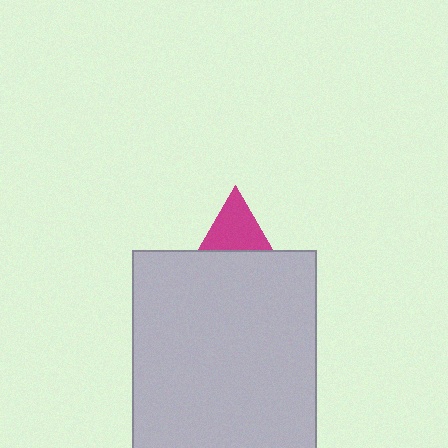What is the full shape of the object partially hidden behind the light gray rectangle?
The partially hidden object is a magenta triangle.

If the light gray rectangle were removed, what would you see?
You would see the complete magenta triangle.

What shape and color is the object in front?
The object in front is a light gray rectangle.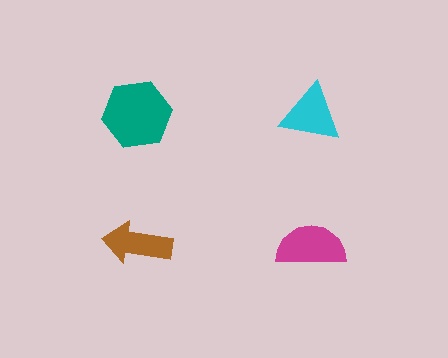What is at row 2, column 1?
A brown arrow.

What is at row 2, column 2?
A magenta semicircle.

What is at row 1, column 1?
A teal hexagon.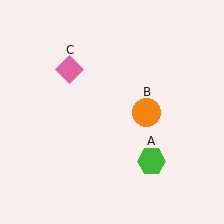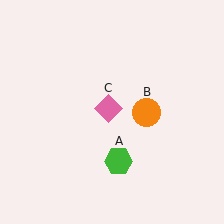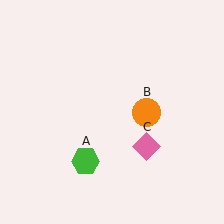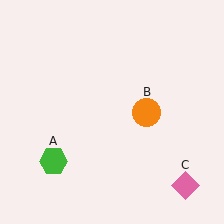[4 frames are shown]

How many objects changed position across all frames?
2 objects changed position: green hexagon (object A), pink diamond (object C).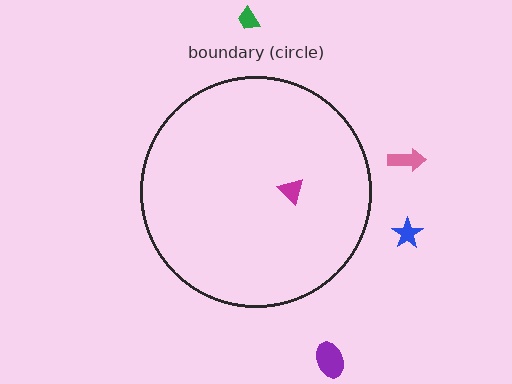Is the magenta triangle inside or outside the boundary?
Inside.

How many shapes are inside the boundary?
1 inside, 4 outside.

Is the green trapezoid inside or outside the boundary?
Outside.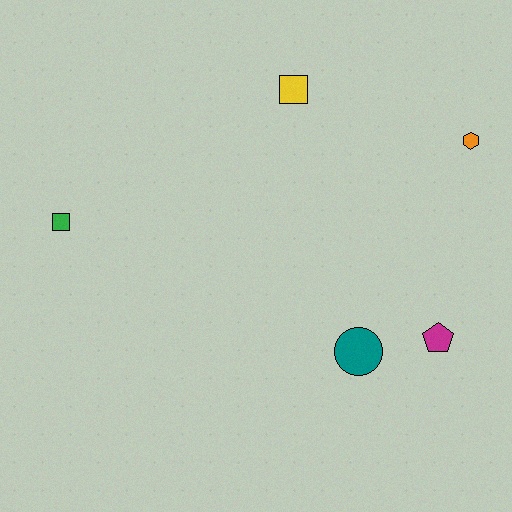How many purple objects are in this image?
There are no purple objects.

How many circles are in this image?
There is 1 circle.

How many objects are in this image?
There are 5 objects.